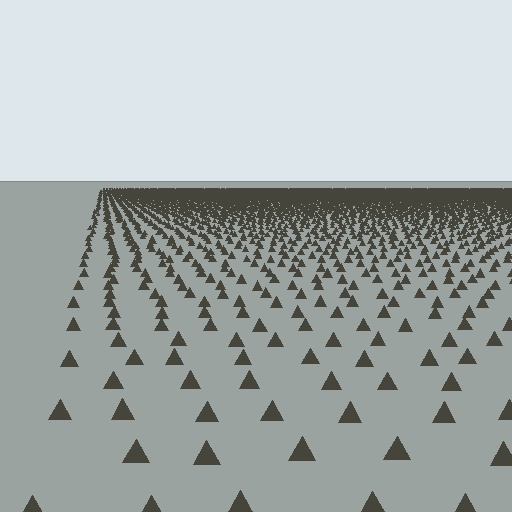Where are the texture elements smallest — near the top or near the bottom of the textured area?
Near the top.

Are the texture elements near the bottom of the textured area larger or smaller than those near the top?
Larger. Near the bottom, elements are closer to the viewer and appear at a bigger on-screen size.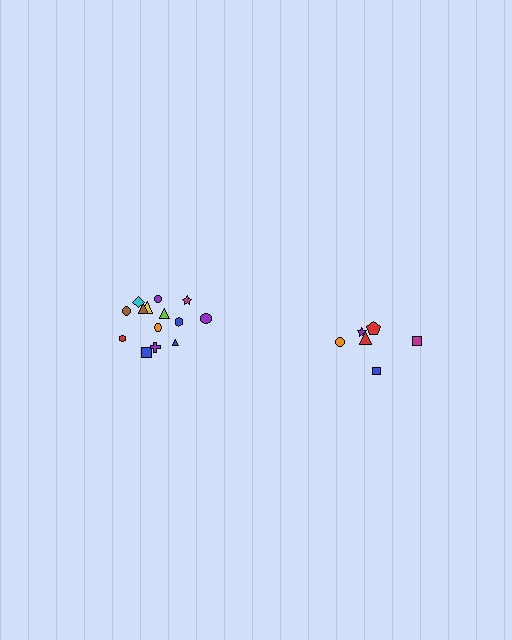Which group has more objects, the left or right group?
The left group.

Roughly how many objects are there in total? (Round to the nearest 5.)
Roughly 20 objects in total.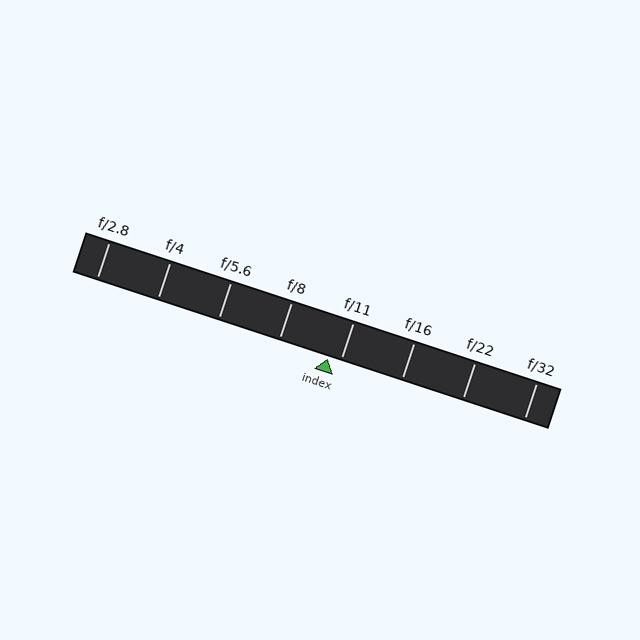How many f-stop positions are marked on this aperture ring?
There are 8 f-stop positions marked.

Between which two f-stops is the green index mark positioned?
The index mark is between f/8 and f/11.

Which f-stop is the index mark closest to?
The index mark is closest to f/11.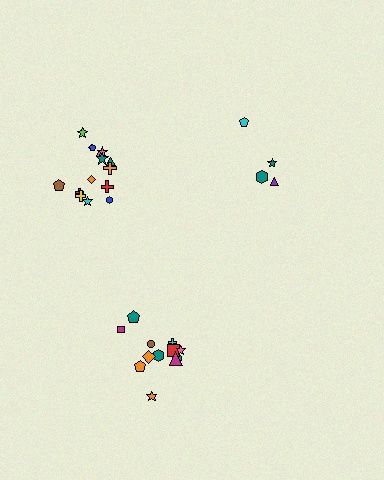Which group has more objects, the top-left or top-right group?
The top-left group.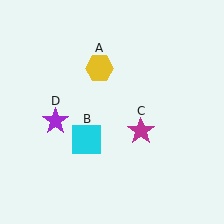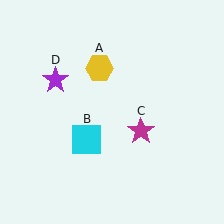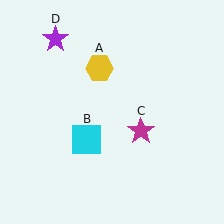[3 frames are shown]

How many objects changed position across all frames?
1 object changed position: purple star (object D).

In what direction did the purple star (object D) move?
The purple star (object D) moved up.